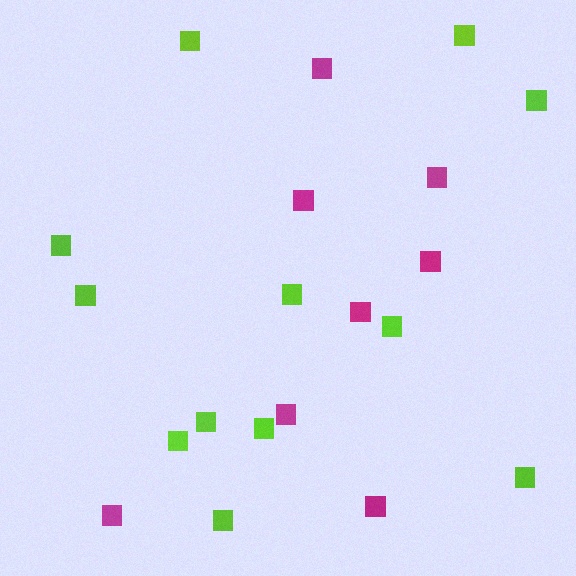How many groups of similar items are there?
There are 2 groups: one group of lime squares (12) and one group of magenta squares (8).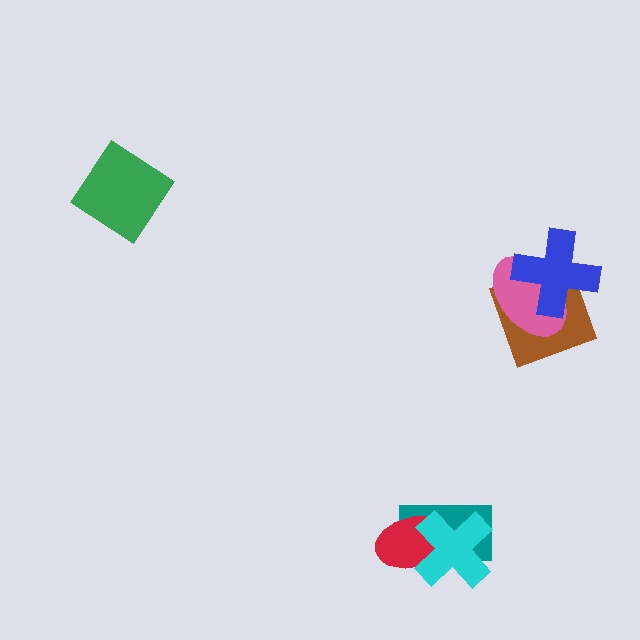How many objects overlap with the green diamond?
0 objects overlap with the green diamond.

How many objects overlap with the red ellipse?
2 objects overlap with the red ellipse.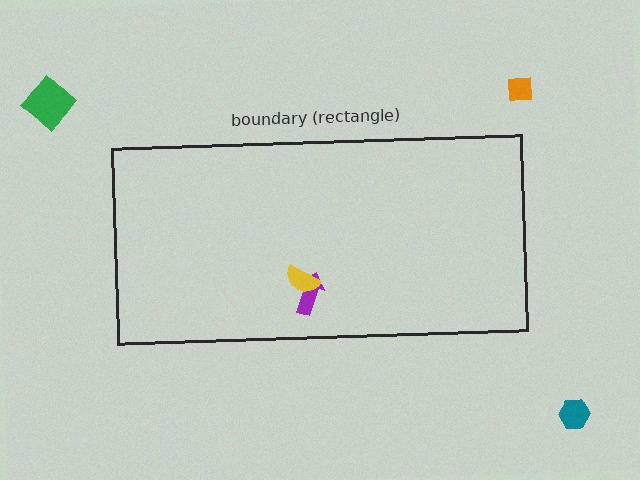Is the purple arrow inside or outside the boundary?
Inside.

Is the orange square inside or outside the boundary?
Outside.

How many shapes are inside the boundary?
2 inside, 3 outside.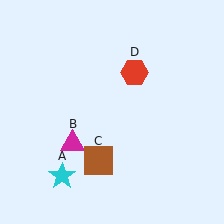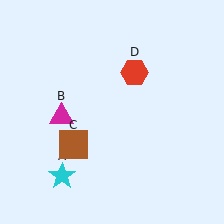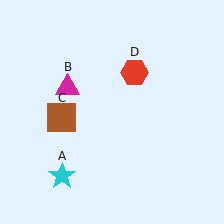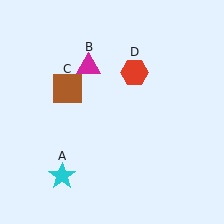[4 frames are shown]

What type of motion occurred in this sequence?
The magenta triangle (object B), brown square (object C) rotated clockwise around the center of the scene.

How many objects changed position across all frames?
2 objects changed position: magenta triangle (object B), brown square (object C).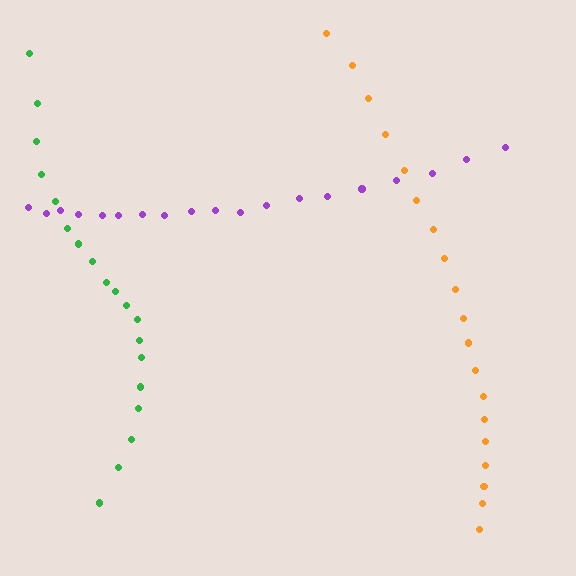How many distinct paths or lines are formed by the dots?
There are 3 distinct paths.